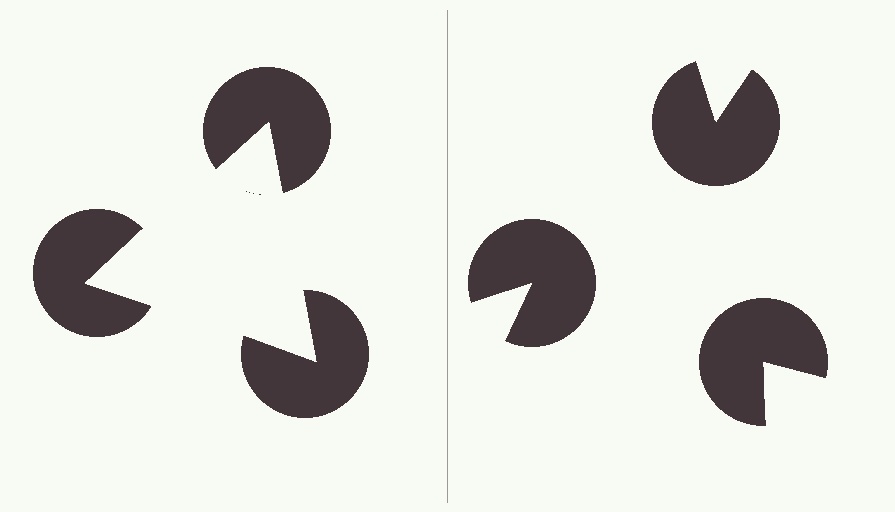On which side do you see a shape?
An illusory triangle appears on the left side. On the right side the wedge cuts are rotated, so no coherent shape forms.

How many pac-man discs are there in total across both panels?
6 — 3 on each side.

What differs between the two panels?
The pac-man discs are positioned identically on both sides; only the wedge orientations differ. On the left they align to a triangle; on the right they are misaligned.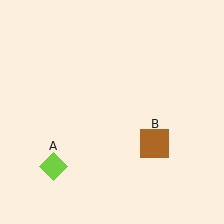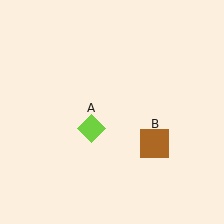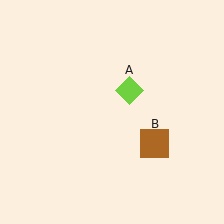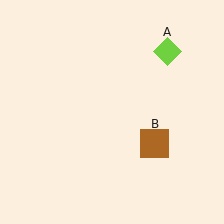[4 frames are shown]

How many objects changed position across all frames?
1 object changed position: lime diamond (object A).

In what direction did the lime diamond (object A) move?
The lime diamond (object A) moved up and to the right.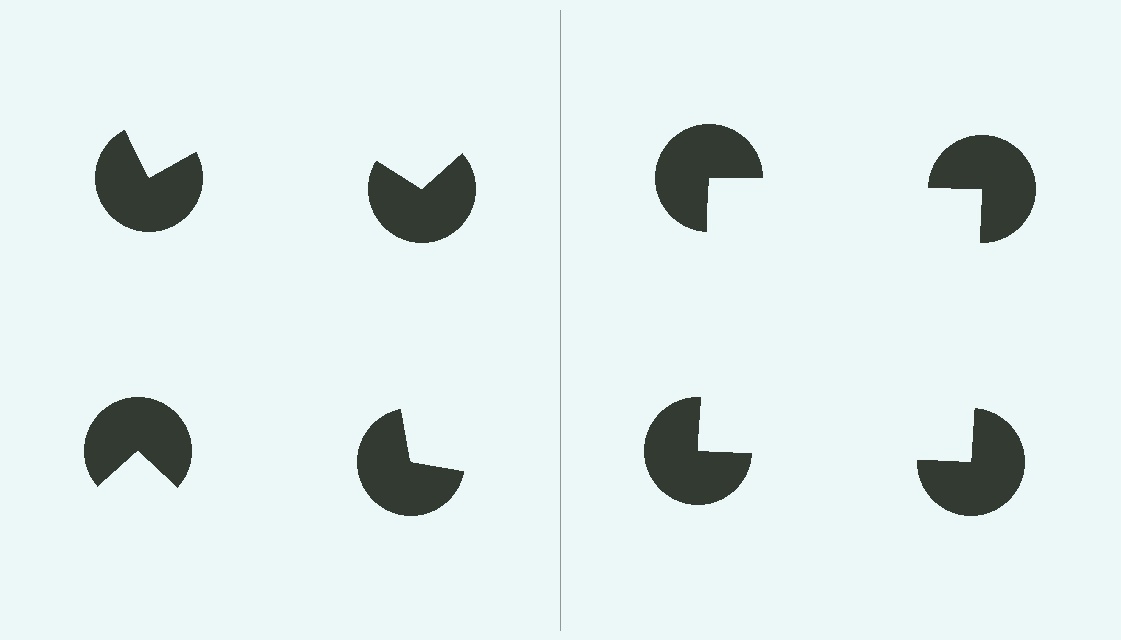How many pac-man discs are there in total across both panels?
8 — 4 on each side.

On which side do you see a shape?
An illusory square appears on the right side. On the left side the wedge cuts are rotated, so no coherent shape forms.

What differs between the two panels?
The pac-man discs are positioned identically on both sides; only the wedge orientations differ. On the right they align to a square; on the left they are misaligned.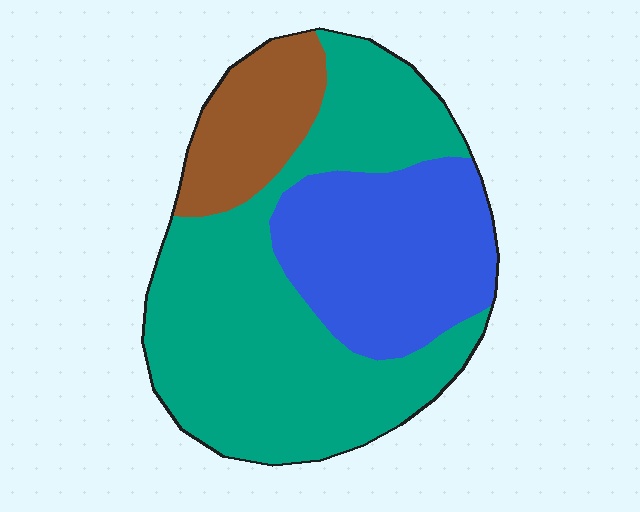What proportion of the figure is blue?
Blue covers roughly 30% of the figure.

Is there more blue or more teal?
Teal.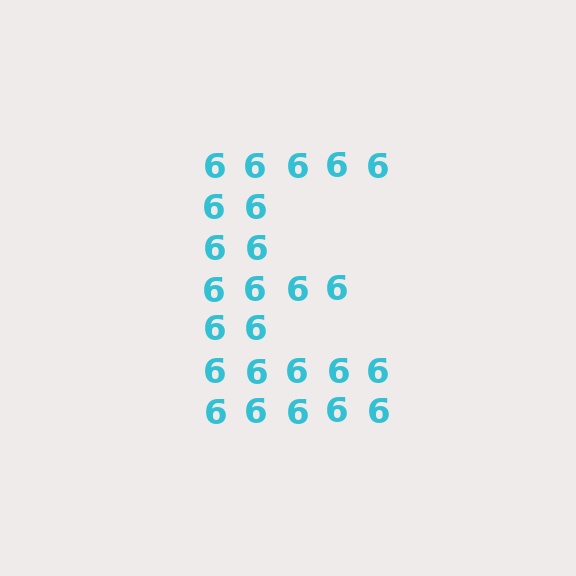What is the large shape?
The large shape is the letter E.